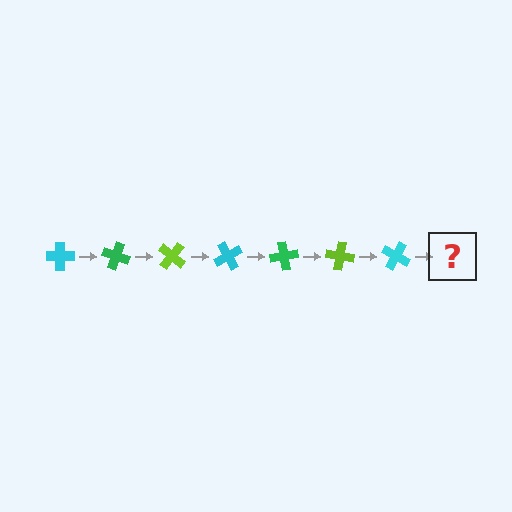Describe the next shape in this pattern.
It should be a green cross, rotated 140 degrees from the start.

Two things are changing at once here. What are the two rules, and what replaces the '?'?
The two rules are that it rotates 20 degrees each step and the color cycles through cyan, green, and lime. The '?' should be a green cross, rotated 140 degrees from the start.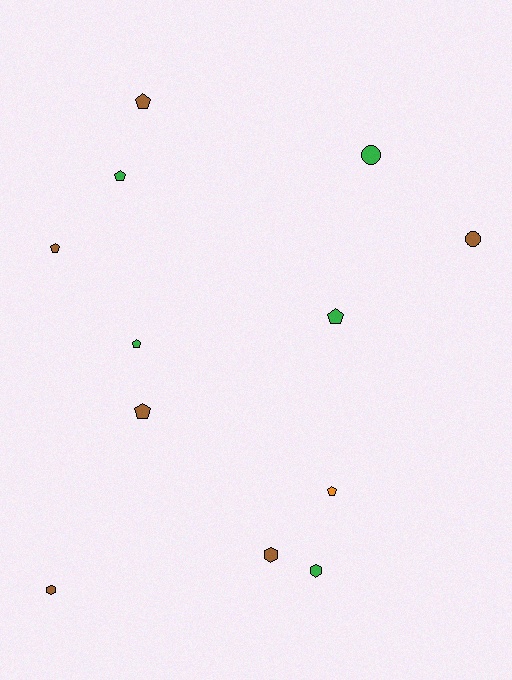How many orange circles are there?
There are no orange circles.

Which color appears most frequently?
Brown, with 6 objects.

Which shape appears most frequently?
Pentagon, with 7 objects.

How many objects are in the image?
There are 12 objects.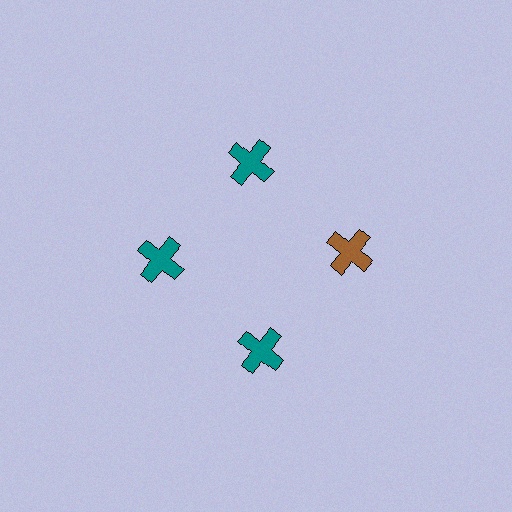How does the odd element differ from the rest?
It has a different color: brown instead of teal.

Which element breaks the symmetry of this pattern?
The brown cross at roughly the 3 o'clock position breaks the symmetry. All other shapes are teal crosses.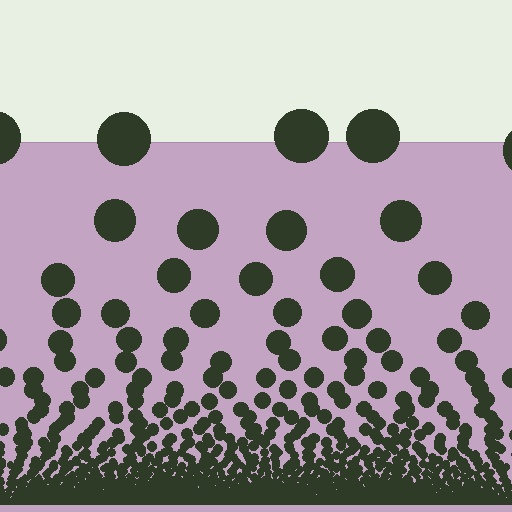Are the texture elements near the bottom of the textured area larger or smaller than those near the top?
Smaller. The gradient is inverted — elements near the bottom are smaller and denser.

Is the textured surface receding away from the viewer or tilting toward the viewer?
The surface appears to tilt toward the viewer. Texture elements get larger and sparser toward the top.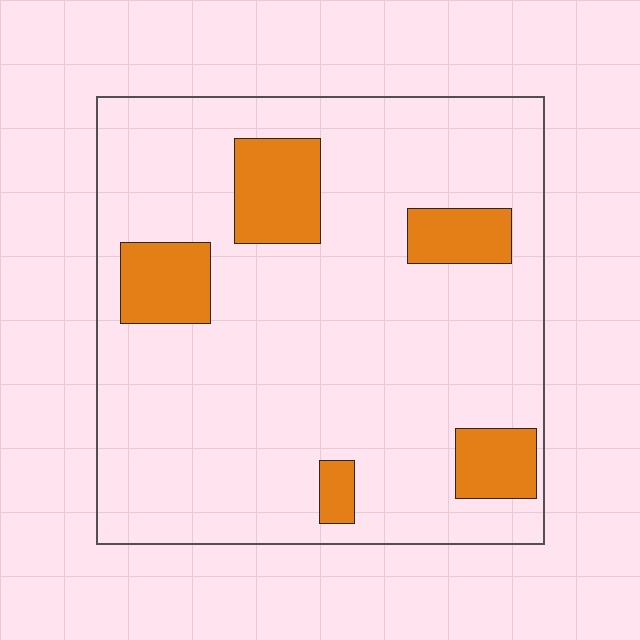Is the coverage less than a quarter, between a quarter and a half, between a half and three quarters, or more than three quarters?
Less than a quarter.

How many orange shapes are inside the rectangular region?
5.